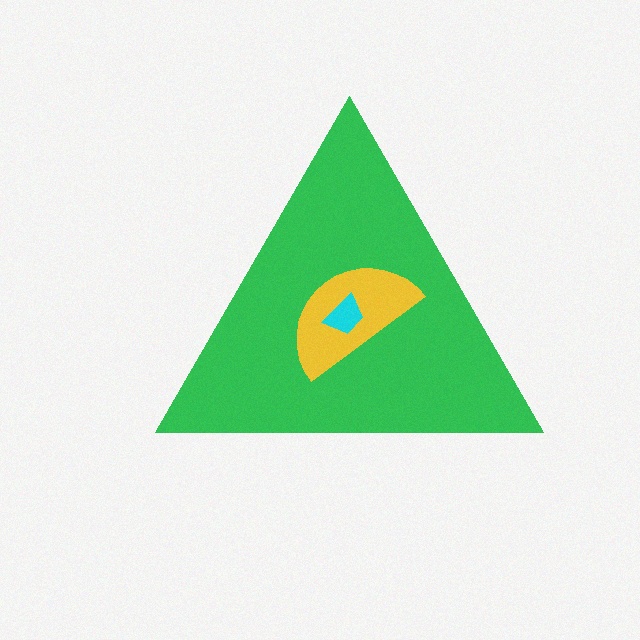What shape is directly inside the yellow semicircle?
The cyan trapezoid.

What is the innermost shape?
The cyan trapezoid.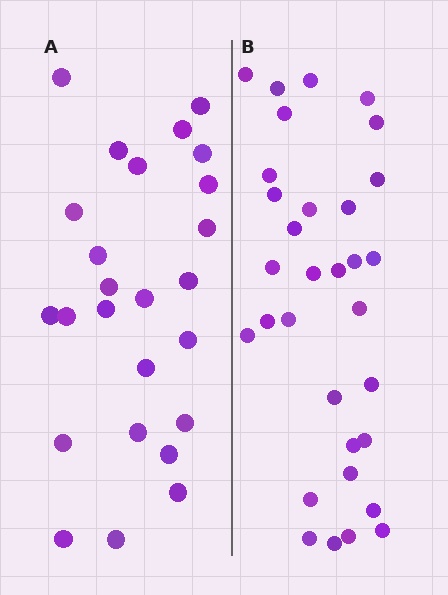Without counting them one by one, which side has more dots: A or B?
Region B (the right region) has more dots.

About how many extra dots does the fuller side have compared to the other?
Region B has roughly 8 or so more dots than region A.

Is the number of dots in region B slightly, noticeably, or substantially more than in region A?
Region B has noticeably more, but not dramatically so. The ratio is roughly 1.3 to 1.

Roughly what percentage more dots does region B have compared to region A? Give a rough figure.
About 30% more.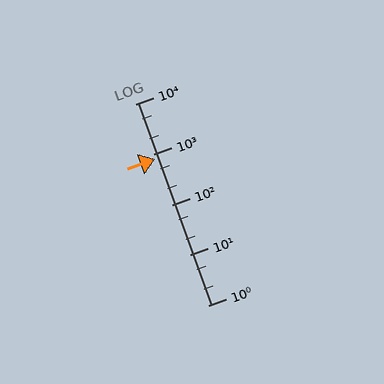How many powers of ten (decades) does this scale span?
The scale spans 4 decades, from 1 to 10000.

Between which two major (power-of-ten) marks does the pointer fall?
The pointer is between 100 and 1000.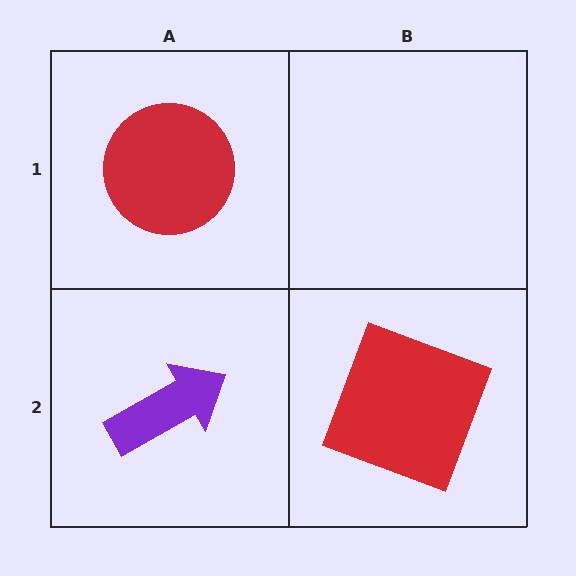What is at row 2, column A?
A purple arrow.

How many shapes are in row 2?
2 shapes.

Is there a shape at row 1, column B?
No, that cell is empty.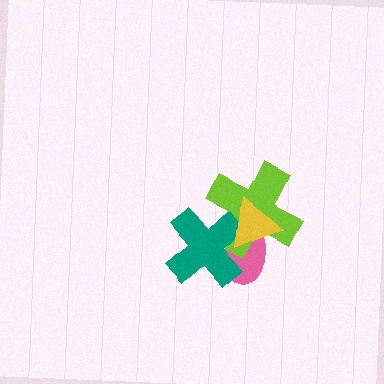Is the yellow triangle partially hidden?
No, no other shape covers it.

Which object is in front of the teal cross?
The yellow triangle is in front of the teal cross.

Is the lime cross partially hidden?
Yes, it is partially covered by another shape.